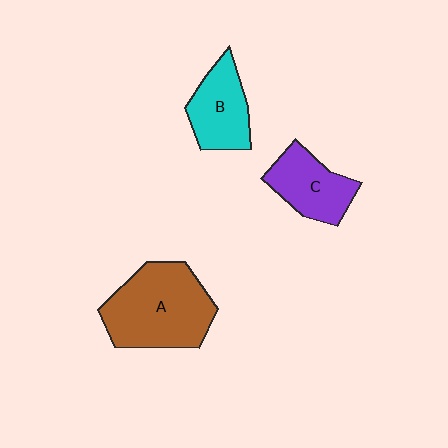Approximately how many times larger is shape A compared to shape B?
Approximately 1.7 times.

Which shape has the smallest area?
Shape B (cyan).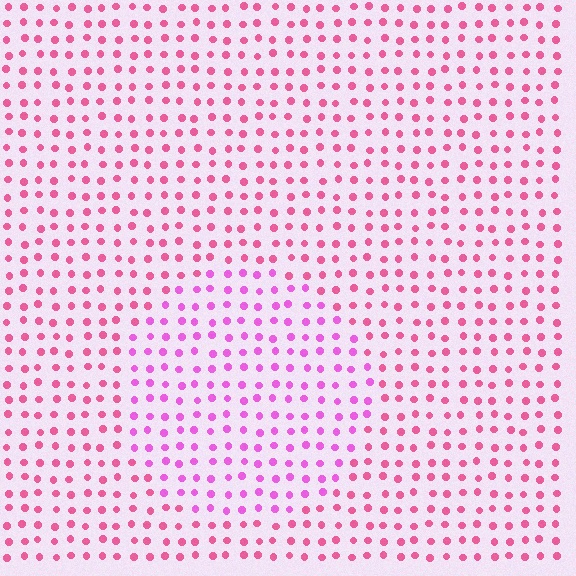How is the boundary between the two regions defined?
The boundary is defined purely by a slight shift in hue (about 29 degrees). Spacing, size, and orientation are identical on both sides.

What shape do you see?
I see a circle.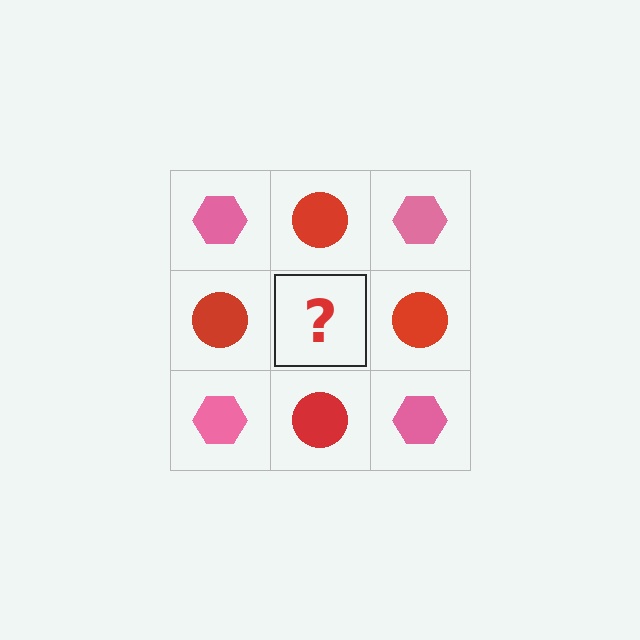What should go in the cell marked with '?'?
The missing cell should contain a pink hexagon.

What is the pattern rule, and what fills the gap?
The rule is that it alternates pink hexagon and red circle in a checkerboard pattern. The gap should be filled with a pink hexagon.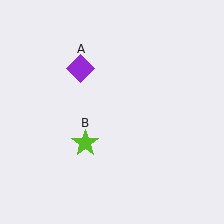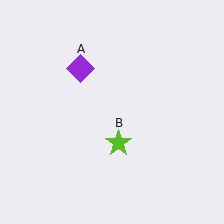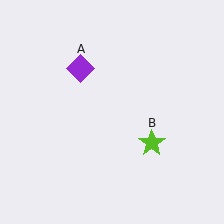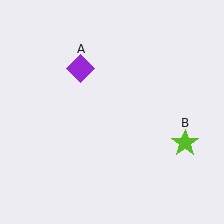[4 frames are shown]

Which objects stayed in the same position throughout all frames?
Purple diamond (object A) remained stationary.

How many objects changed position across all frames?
1 object changed position: lime star (object B).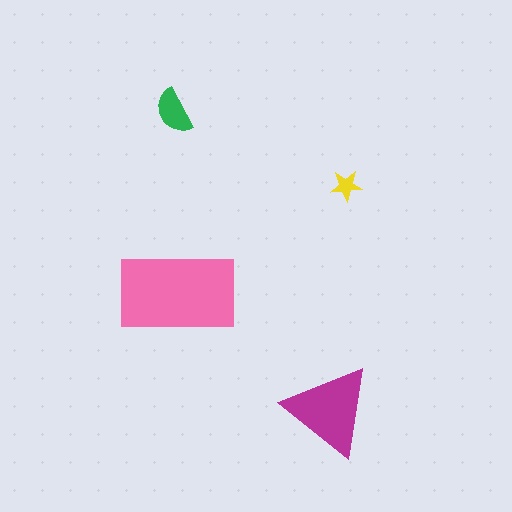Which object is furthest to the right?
The yellow star is rightmost.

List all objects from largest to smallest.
The pink rectangle, the magenta triangle, the green semicircle, the yellow star.